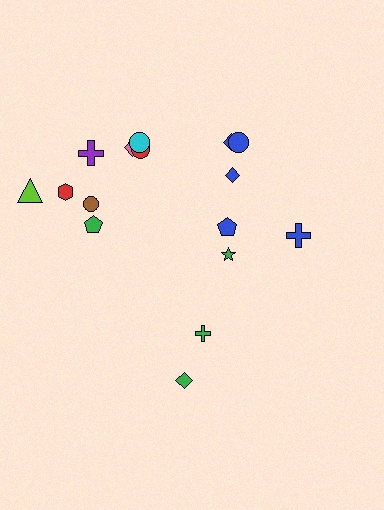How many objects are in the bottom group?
There are 3 objects.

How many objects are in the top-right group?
There are 5 objects.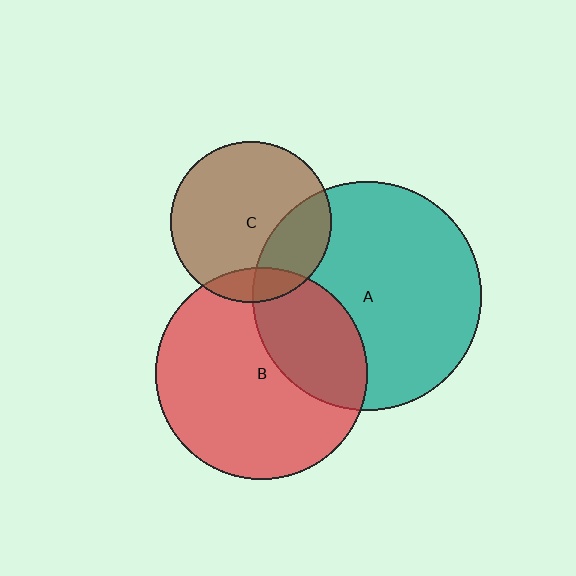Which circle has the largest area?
Circle A (teal).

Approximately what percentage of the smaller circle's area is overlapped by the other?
Approximately 25%.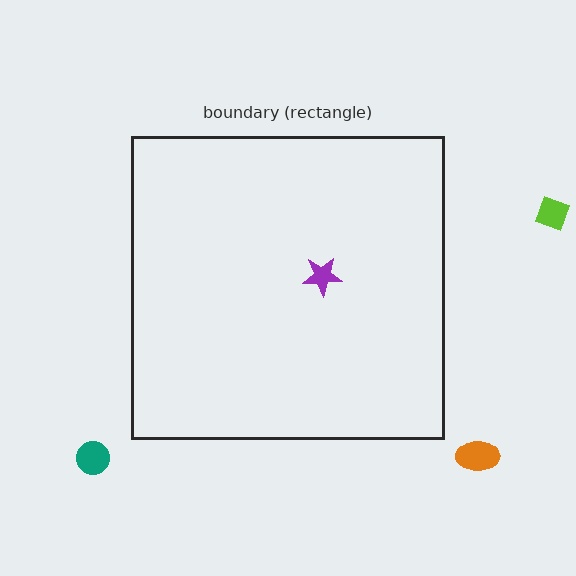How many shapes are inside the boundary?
1 inside, 3 outside.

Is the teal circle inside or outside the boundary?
Outside.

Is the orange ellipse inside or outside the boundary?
Outside.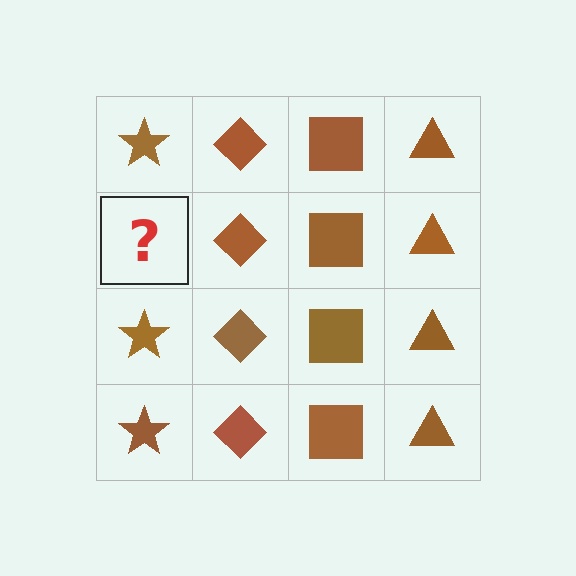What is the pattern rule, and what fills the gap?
The rule is that each column has a consistent shape. The gap should be filled with a brown star.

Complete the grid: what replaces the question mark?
The question mark should be replaced with a brown star.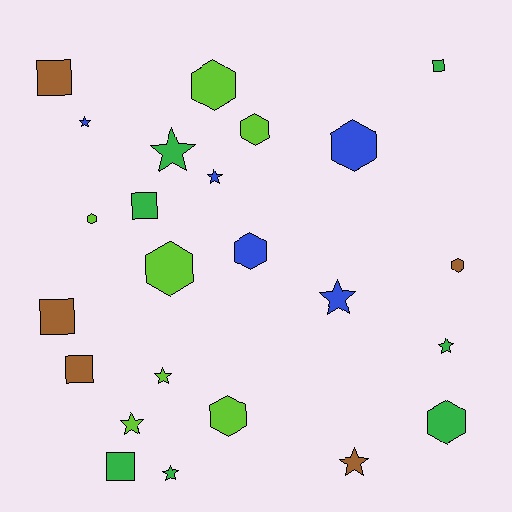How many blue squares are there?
There are no blue squares.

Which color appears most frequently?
Green, with 7 objects.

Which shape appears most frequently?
Hexagon, with 9 objects.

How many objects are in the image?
There are 24 objects.